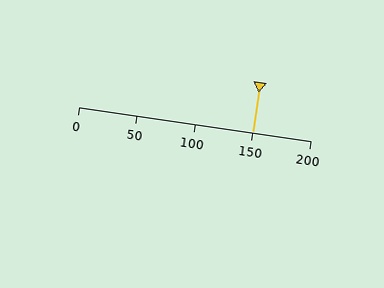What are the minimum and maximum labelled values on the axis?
The axis runs from 0 to 200.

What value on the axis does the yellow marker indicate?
The marker indicates approximately 150.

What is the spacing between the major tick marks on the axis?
The major ticks are spaced 50 apart.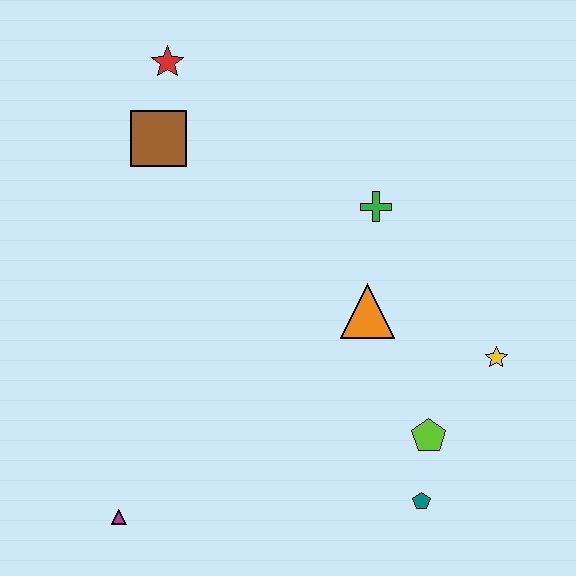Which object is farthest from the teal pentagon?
The red star is farthest from the teal pentagon.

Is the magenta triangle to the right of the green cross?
No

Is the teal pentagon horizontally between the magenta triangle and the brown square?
No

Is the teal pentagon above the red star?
No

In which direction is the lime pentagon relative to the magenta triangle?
The lime pentagon is to the right of the magenta triangle.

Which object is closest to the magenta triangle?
The teal pentagon is closest to the magenta triangle.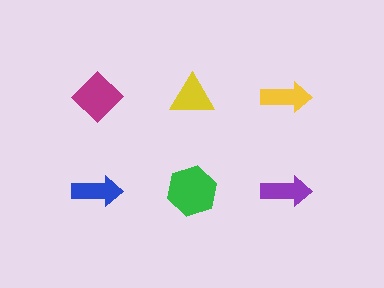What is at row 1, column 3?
A yellow arrow.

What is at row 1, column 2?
A yellow triangle.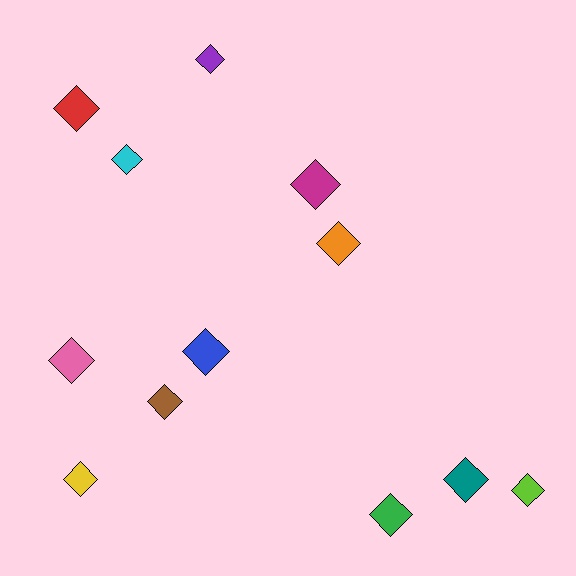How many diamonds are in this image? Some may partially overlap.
There are 12 diamonds.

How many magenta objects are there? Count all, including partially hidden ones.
There is 1 magenta object.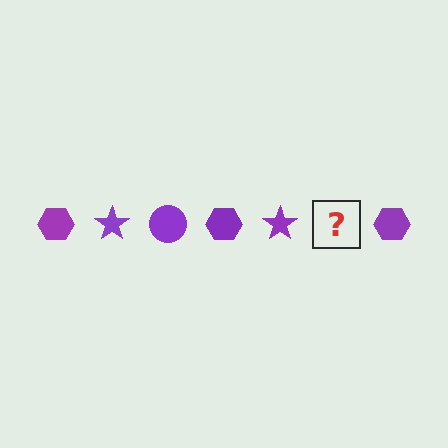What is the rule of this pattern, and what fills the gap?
The rule is that the pattern cycles through hexagon, star, circle shapes in purple. The gap should be filled with a purple circle.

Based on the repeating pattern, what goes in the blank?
The blank should be a purple circle.